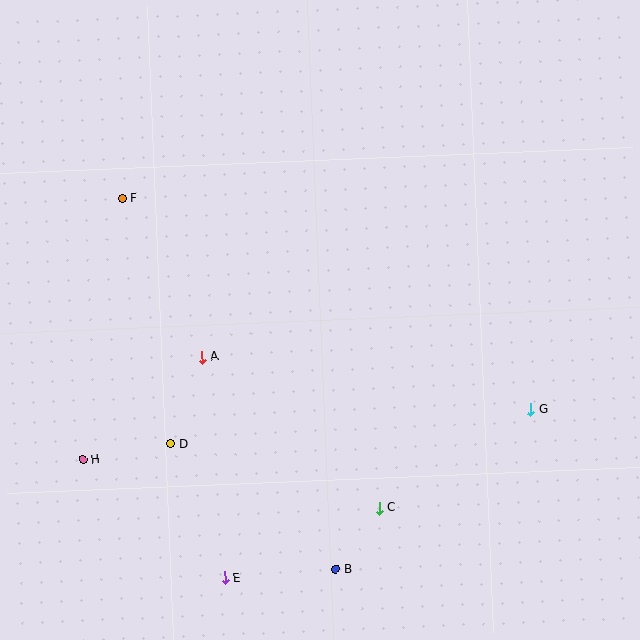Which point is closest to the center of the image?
Point A at (202, 357) is closest to the center.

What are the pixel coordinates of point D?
Point D is at (170, 444).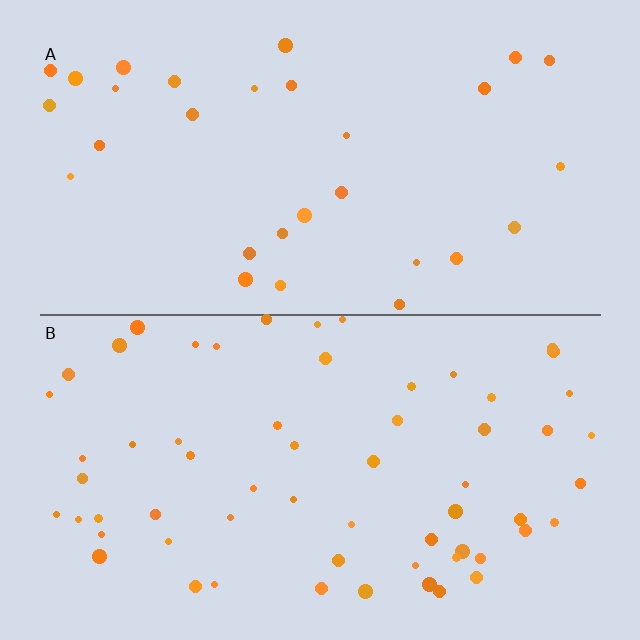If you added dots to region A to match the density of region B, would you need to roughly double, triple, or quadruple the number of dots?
Approximately double.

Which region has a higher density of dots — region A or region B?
B (the bottom).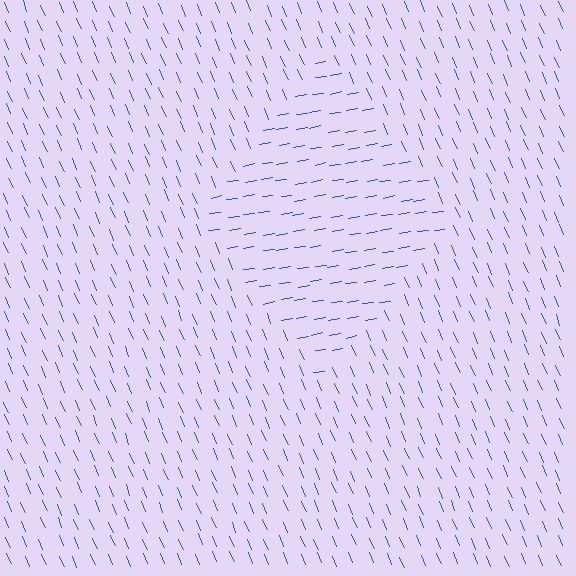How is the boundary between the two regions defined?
The boundary is defined purely by a change in line orientation (approximately 76 degrees difference). All lines are the same color and thickness.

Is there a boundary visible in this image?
Yes, there is a texture boundary formed by a change in line orientation.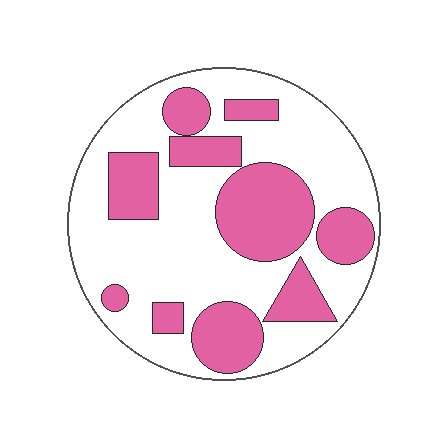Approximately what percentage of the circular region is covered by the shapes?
Approximately 35%.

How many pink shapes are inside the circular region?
10.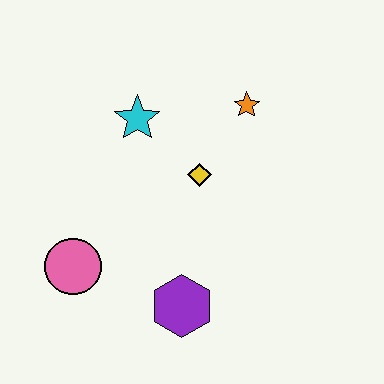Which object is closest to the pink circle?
The purple hexagon is closest to the pink circle.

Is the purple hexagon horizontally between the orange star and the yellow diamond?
No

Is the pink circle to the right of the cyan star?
No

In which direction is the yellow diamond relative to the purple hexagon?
The yellow diamond is above the purple hexagon.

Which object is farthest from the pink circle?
The orange star is farthest from the pink circle.